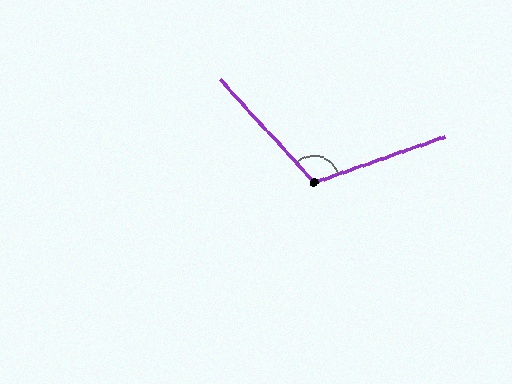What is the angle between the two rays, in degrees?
Approximately 113 degrees.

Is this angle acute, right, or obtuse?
It is obtuse.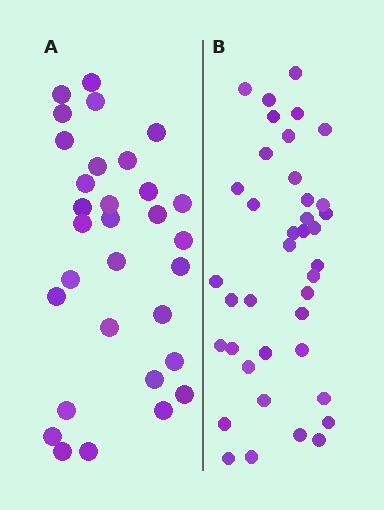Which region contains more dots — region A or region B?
Region B (the right region) has more dots.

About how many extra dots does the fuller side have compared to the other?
Region B has roughly 8 or so more dots than region A.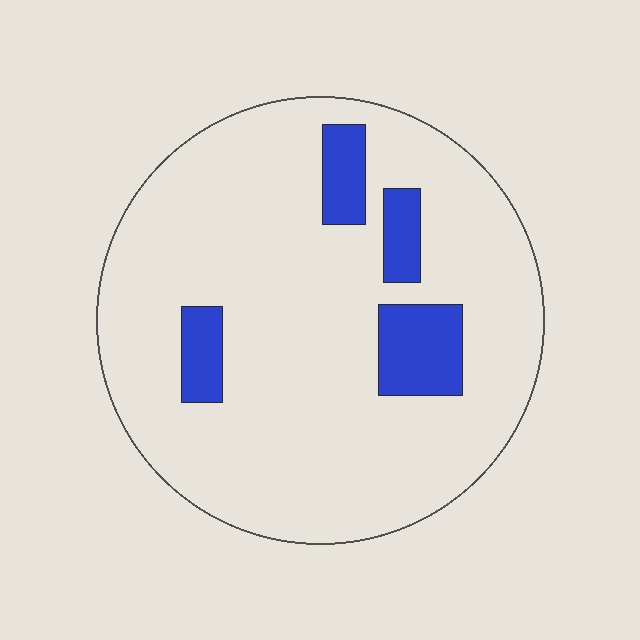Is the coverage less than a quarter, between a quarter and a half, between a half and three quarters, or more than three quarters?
Less than a quarter.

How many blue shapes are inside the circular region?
4.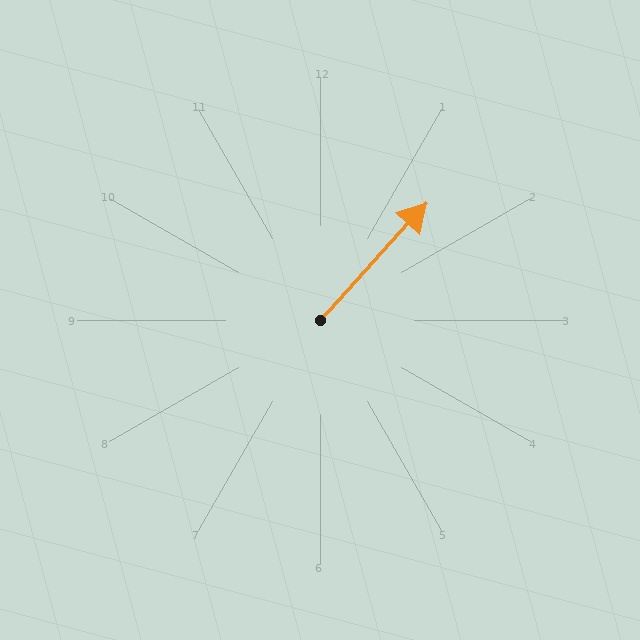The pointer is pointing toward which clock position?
Roughly 1 o'clock.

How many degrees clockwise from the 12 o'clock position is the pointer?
Approximately 42 degrees.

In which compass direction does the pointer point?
Northeast.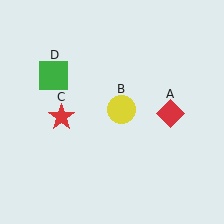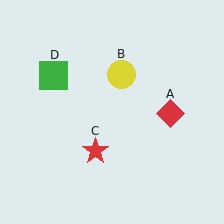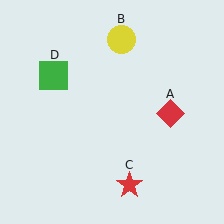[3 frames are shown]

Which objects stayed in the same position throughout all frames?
Red diamond (object A) and green square (object D) remained stationary.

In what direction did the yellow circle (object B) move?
The yellow circle (object B) moved up.